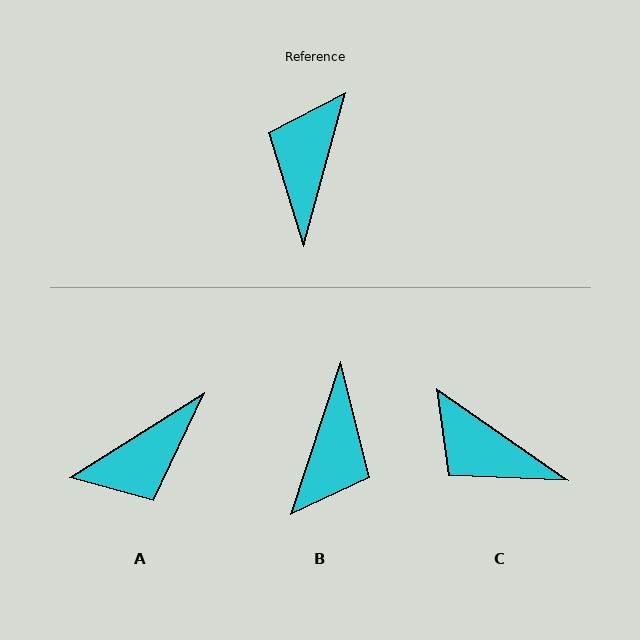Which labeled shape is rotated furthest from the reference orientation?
B, about 177 degrees away.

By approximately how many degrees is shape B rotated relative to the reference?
Approximately 177 degrees counter-clockwise.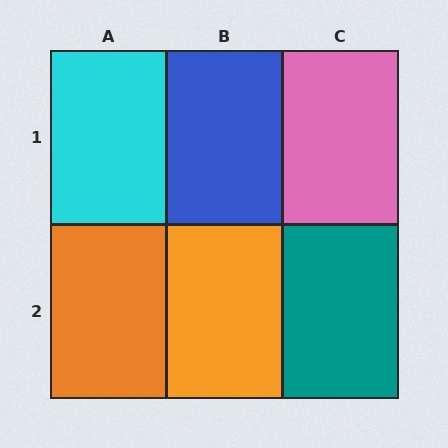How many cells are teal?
1 cell is teal.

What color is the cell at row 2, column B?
Orange.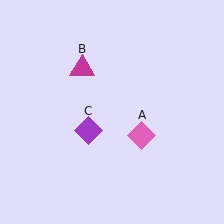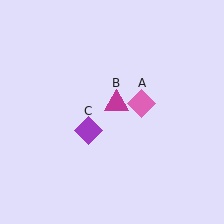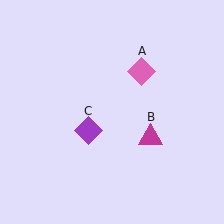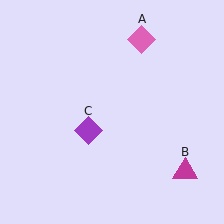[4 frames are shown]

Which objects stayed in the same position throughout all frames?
Purple diamond (object C) remained stationary.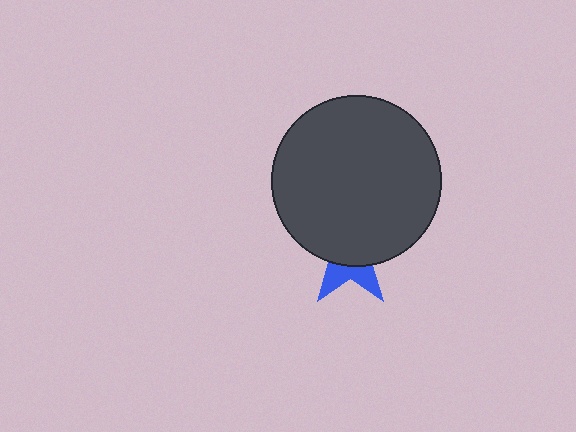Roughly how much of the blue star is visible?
A small part of it is visible (roughly 33%).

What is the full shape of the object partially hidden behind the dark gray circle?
The partially hidden object is a blue star.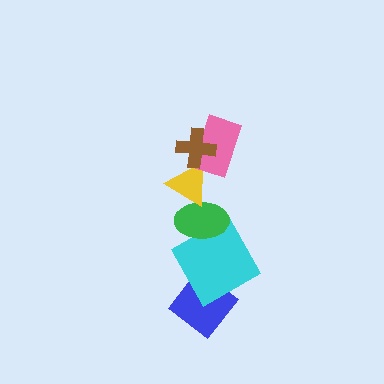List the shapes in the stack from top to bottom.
From top to bottom: the brown cross, the pink rectangle, the yellow triangle, the green ellipse, the cyan square, the blue diamond.